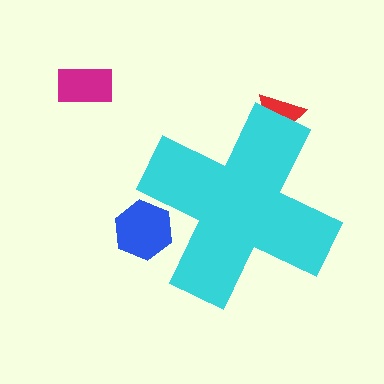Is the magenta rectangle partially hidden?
No, the magenta rectangle is fully visible.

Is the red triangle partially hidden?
Yes, the red triangle is partially hidden behind the cyan cross.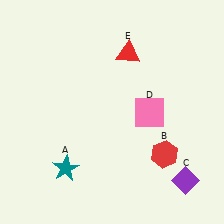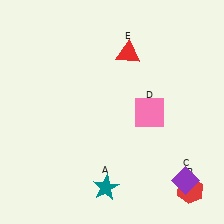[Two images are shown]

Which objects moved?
The objects that moved are: the teal star (A), the red hexagon (B).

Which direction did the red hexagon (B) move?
The red hexagon (B) moved down.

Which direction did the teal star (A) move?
The teal star (A) moved right.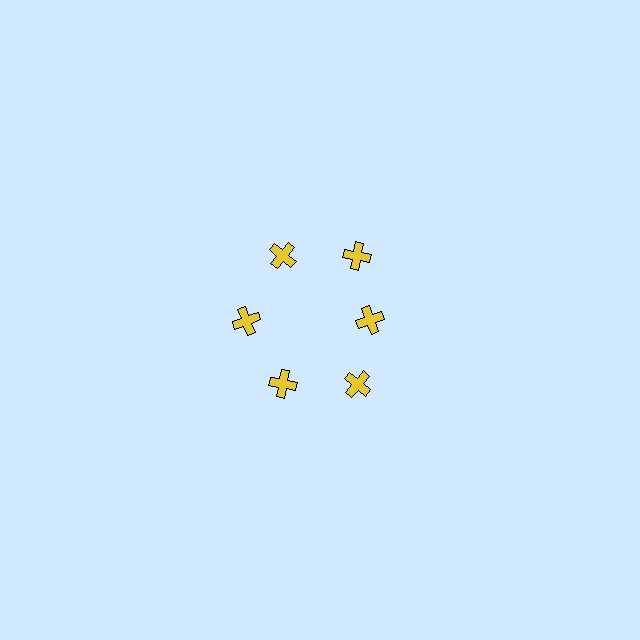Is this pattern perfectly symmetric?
No. The 6 yellow crosses are arranged in a ring, but one element near the 3 o'clock position is pulled inward toward the center, breaking the 6-fold rotational symmetry.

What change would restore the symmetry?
The symmetry would be restored by moving it outward, back onto the ring so that all 6 crosses sit at equal angles and equal distance from the center.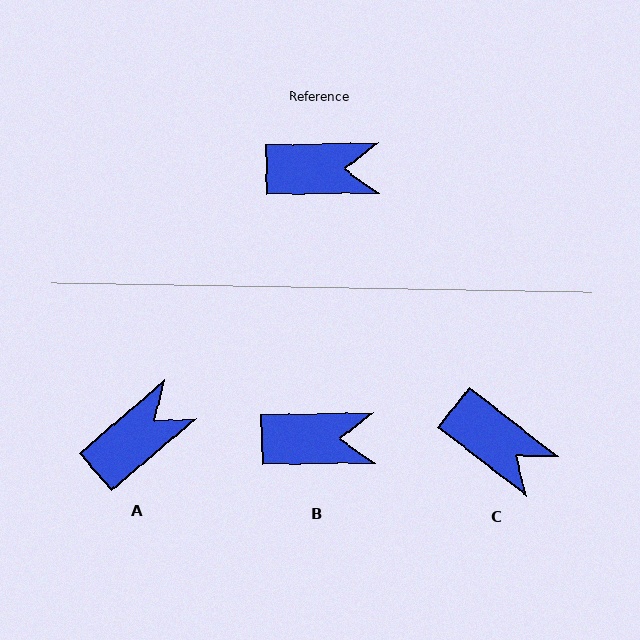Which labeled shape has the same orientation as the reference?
B.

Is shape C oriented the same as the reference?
No, it is off by about 39 degrees.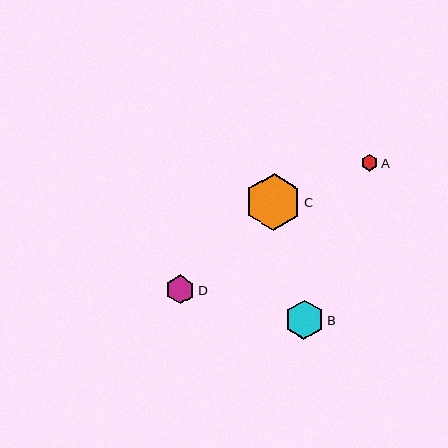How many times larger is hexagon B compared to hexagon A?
Hexagon B is approximately 2.3 times the size of hexagon A.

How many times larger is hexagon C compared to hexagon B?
Hexagon C is approximately 1.4 times the size of hexagon B.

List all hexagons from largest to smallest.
From largest to smallest: C, B, D, A.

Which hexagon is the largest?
Hexagon C is the largest with a size of approximately 56 pixels.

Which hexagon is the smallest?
Hexagon A is the smallest with a size of approximately 17 pixels.